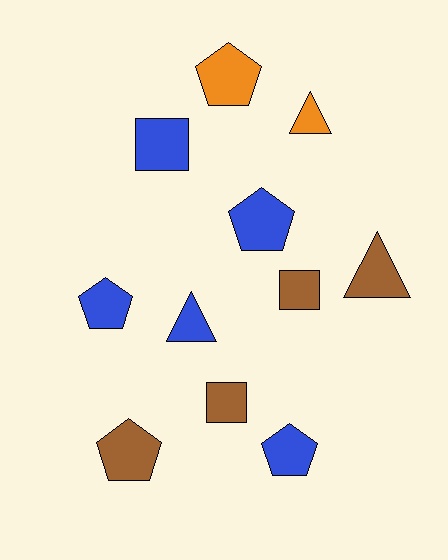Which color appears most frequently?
Blue, with 5 objects.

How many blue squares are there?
There is 1 blue square.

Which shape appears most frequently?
Pentagon, with 5 objects.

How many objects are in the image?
There are 11 objects.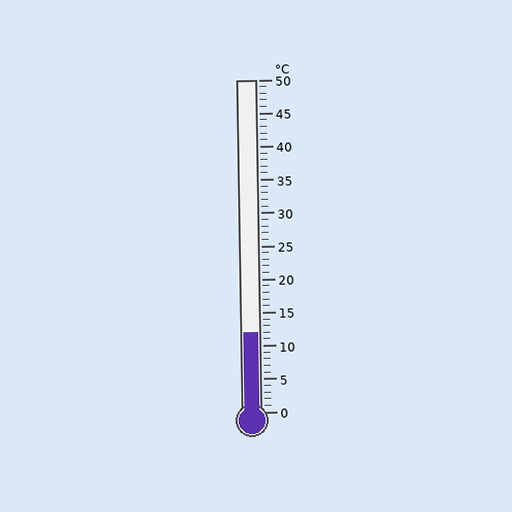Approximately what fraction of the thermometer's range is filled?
The thermometer is filled to approximately 25% of its range.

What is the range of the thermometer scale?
The thermometer scale ranges from 0°C to 50°C.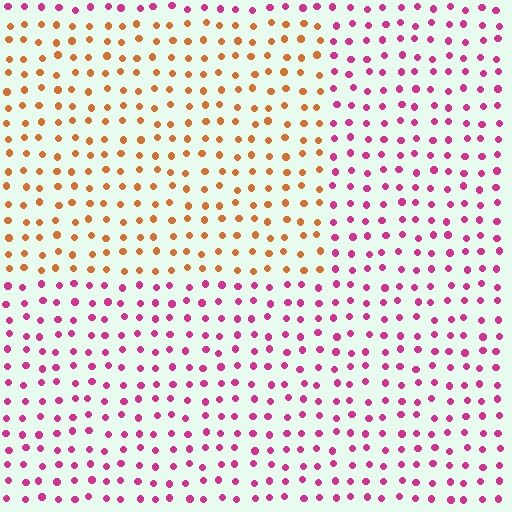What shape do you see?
I see a rectangle.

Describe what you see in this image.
The image is filled with small magenta elements in a uniform arrangement. A rectangle-shaped region is visible where the elements are tinted to a slightly different hue, forming a subtle color boundary.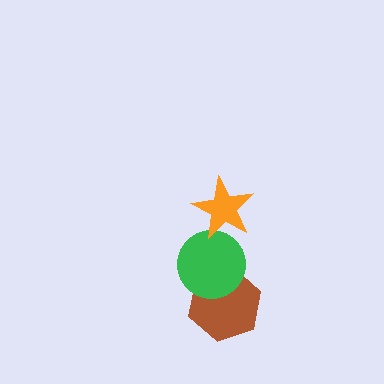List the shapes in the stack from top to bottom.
From top to bottom: the orange star, the green circle, the brown hexagon.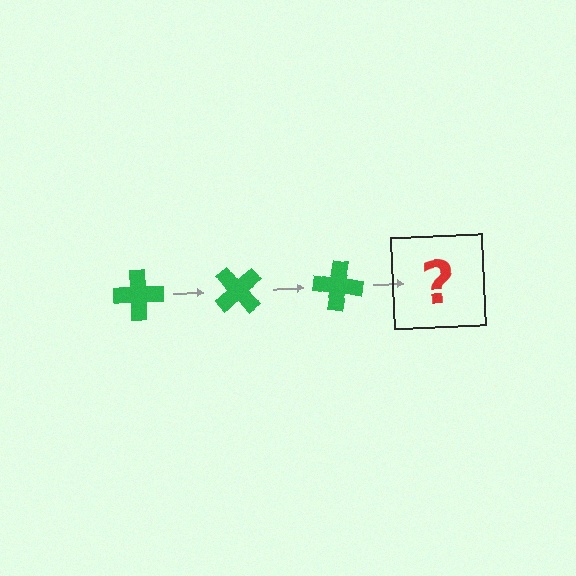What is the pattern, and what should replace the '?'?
The pattern is that the cross rotates 50 degrees each step. The '?' should be a green cross rotated 150 degrees.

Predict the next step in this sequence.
The next step is a green cross rotated 150 degrees.